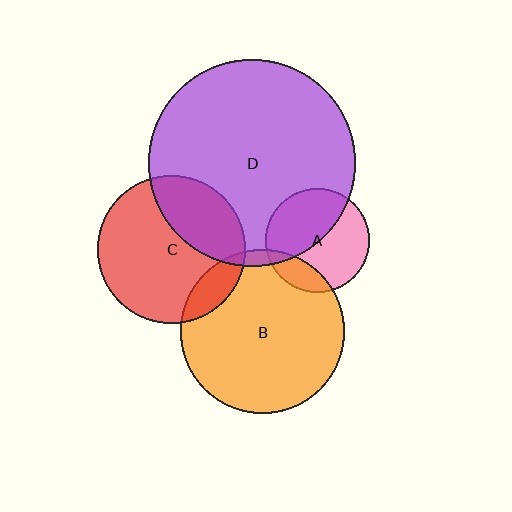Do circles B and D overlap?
Yes.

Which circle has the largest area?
Circle D (purple).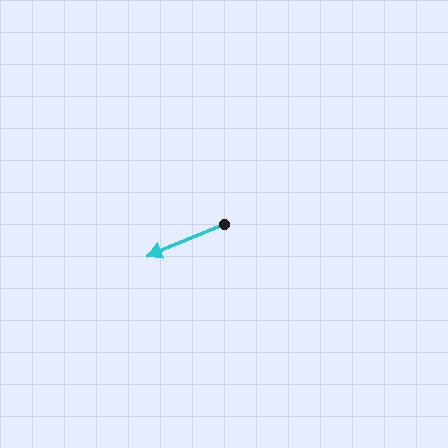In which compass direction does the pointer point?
Southwest.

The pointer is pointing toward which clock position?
Roughly 8 o'clock.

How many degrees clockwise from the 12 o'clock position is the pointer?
Approximately 247 degrees.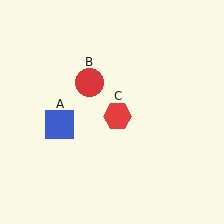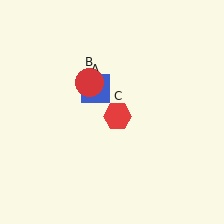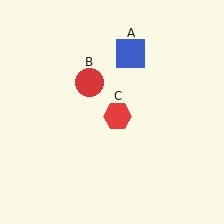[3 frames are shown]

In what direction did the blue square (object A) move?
The blue square (object A) moved up and to the right.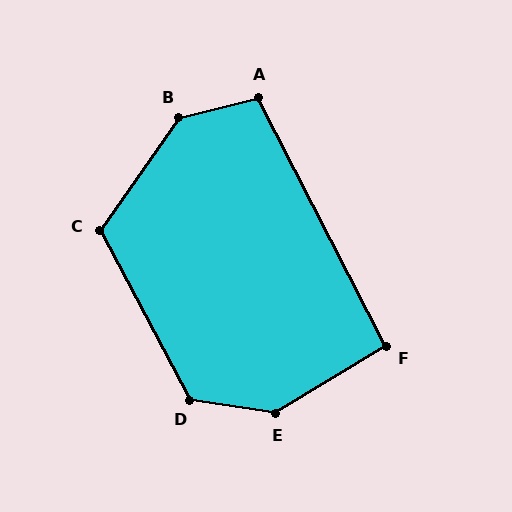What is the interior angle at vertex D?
Approximately 127 degrees (obtuse).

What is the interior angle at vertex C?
Approximately 117 degrees (obtuse).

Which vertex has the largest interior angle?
E, at approximately 140 degrees.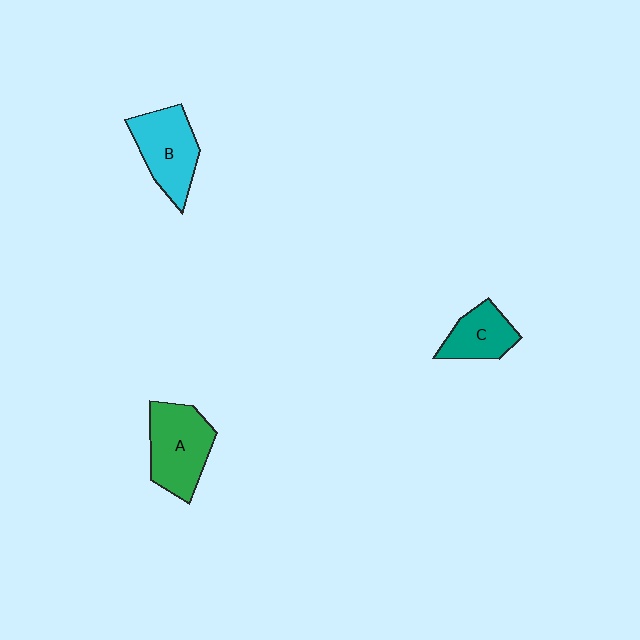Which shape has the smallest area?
Shape C (teal).